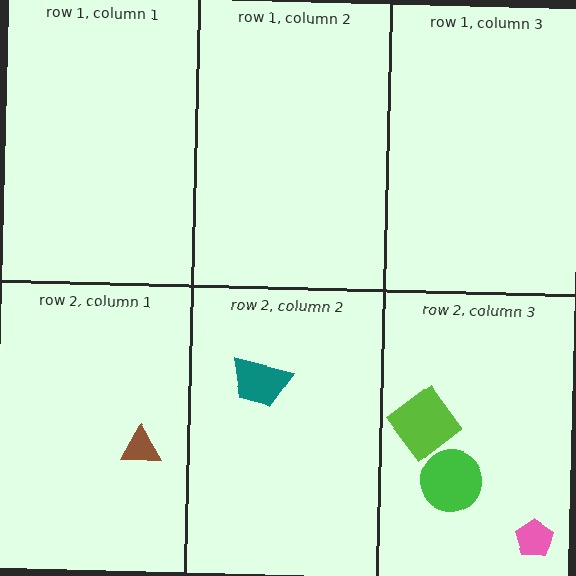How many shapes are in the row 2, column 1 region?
1.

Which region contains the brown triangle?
The row 2, column 1 region.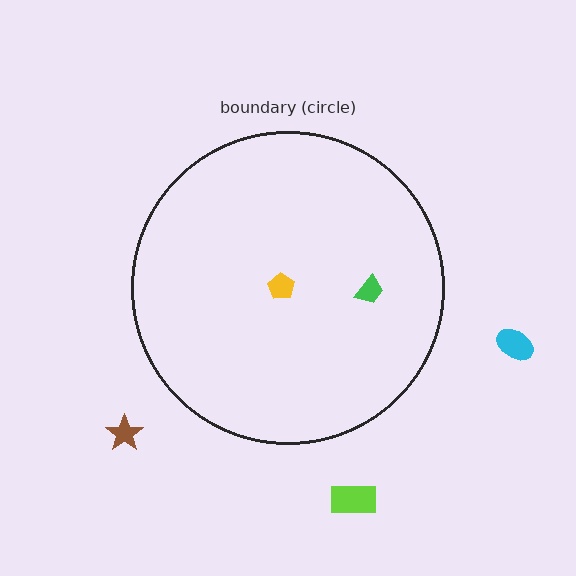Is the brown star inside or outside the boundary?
Outside.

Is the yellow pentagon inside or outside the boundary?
Inside.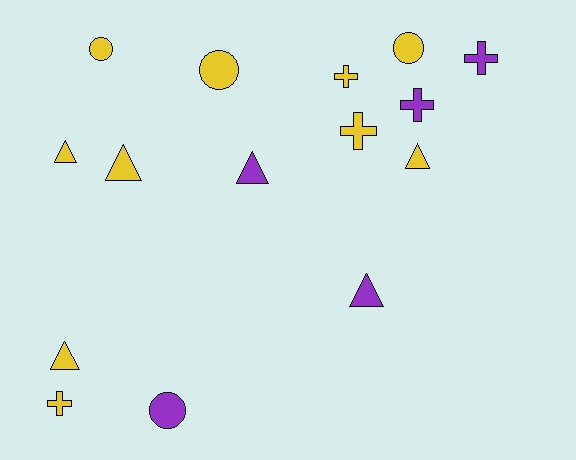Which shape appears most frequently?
Triangle, with 6 objects.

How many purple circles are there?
There is 1 purple circle.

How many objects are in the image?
There are 15 objects.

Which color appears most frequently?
Yellow, with 10 objects.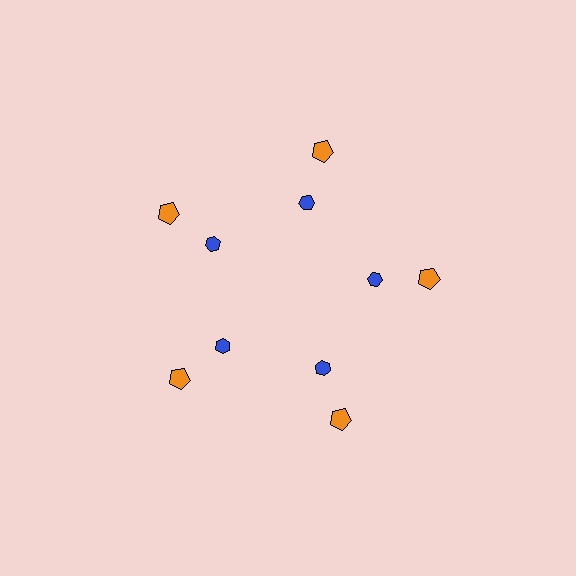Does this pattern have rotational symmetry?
Yes, this pattern has 5-fold rotational symmetry. It looks the same after rotating 72 degrees around the center.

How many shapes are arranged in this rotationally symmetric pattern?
There are 10 shapes, arranged in 5 groups of 2.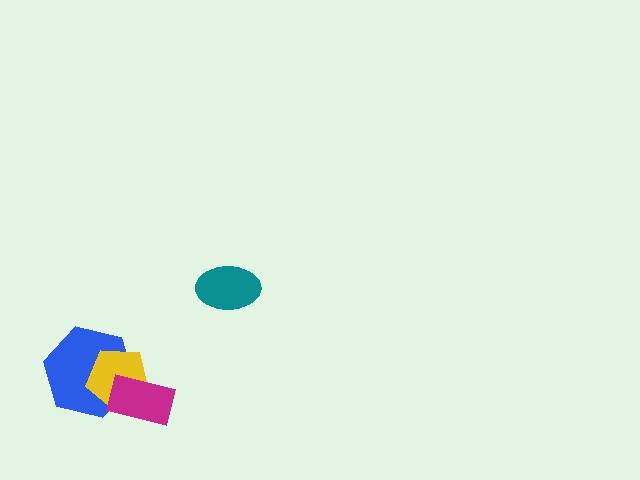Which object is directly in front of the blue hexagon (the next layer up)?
The yellow pentagon is directly in front of the blue hexagon.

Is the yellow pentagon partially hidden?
Yes, it is partially covered by another shape.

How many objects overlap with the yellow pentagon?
2 objects overlap with the yellow pentagon.